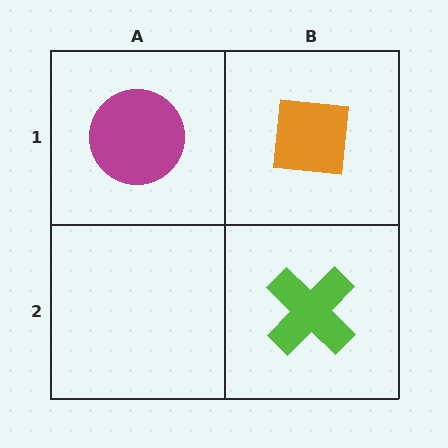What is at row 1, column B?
An orange square.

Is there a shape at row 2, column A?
No, that cell is empty.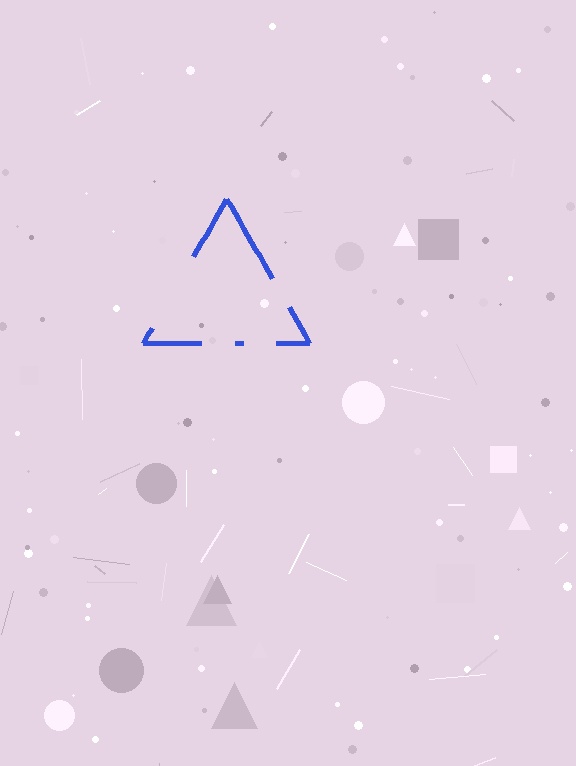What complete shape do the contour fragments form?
The contour fragments form a triangle.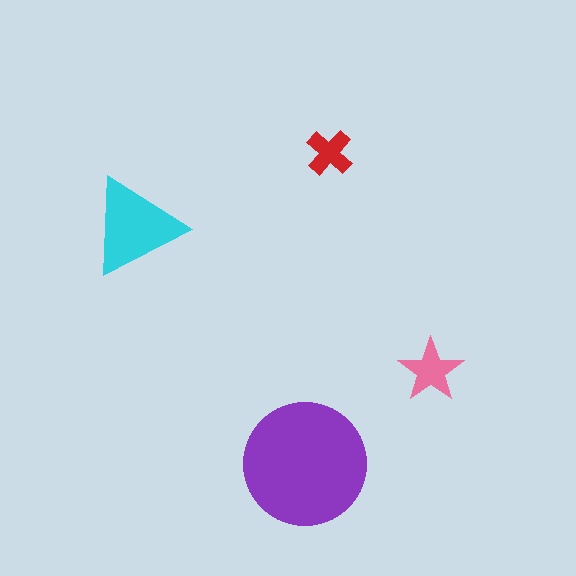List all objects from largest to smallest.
The purple circle, the cyan triangle, the pink star, the red cross.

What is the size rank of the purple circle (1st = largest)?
1st.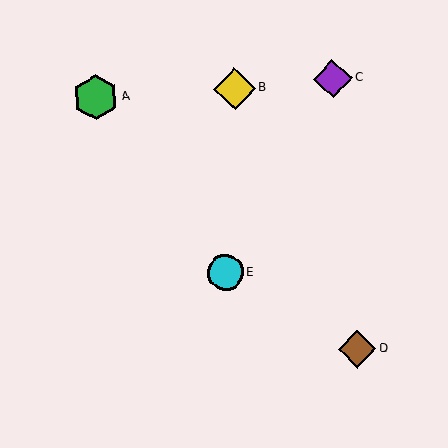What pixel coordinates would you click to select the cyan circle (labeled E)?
Click at (225, 273) to select the cyan circle E.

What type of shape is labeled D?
Shape D is a brown diamond.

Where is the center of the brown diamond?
The center of the brown diamond is at (357, 349).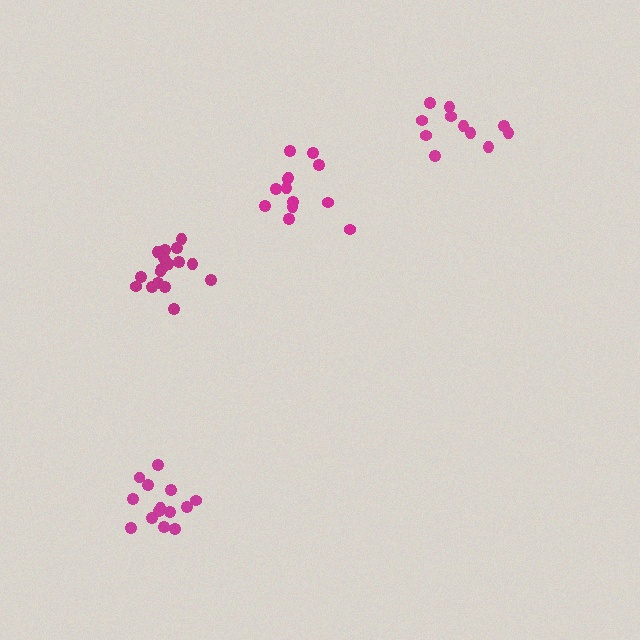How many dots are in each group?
Group 1: 17 dots, Group 2: 11 dots, Group 3: 13 dots, Group 4: 14 dots (55 total).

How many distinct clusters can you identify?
There are 4 distinct clusters.